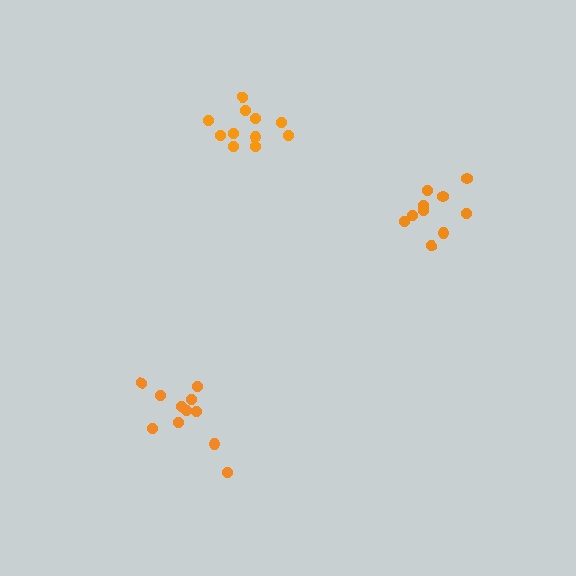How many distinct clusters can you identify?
There are 3 distinct clusters.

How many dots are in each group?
Group 1: 11 dots, Group 2: 10 dots, Group 3: 11 dots (32 total).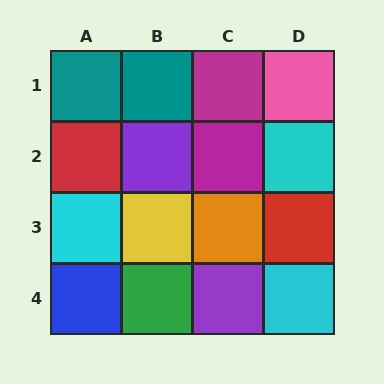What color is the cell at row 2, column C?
Magenta.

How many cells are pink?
1 cell is pink.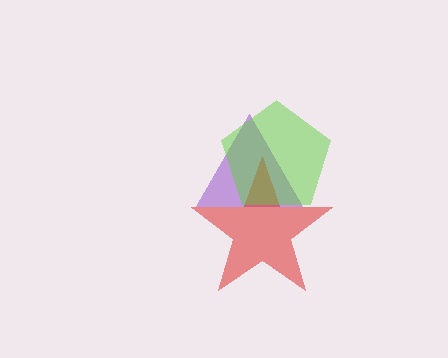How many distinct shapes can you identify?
There are 3 distinct shapes: a purple triangle, a red star, a lime pentagon.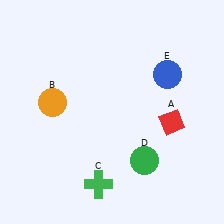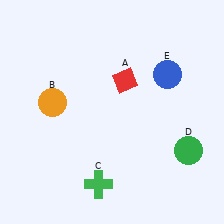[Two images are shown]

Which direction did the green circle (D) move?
The green circle (D) moved right.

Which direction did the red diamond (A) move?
The red diamond (A) moved left.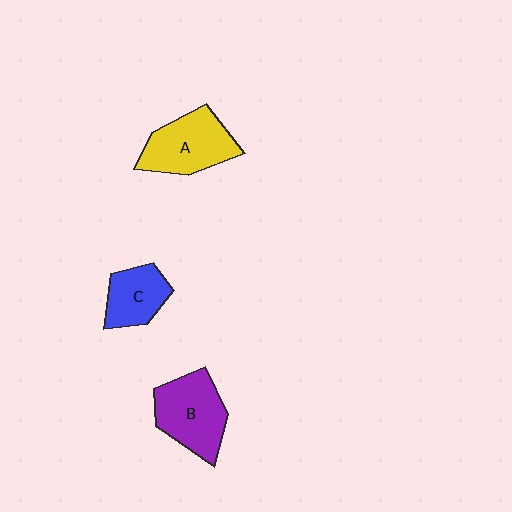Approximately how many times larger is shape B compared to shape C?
Approximately 1.5 times.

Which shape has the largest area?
Shape B (purple).